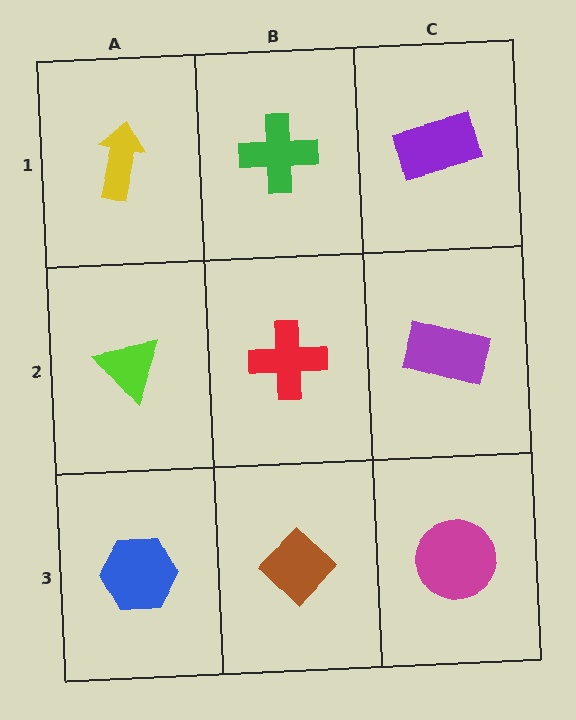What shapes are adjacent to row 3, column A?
A lime triangle (row 2, column A), a brown diamond (row 3, column B).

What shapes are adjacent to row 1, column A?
A lime triangle (row 2, column A), a green cross (row 1, column B).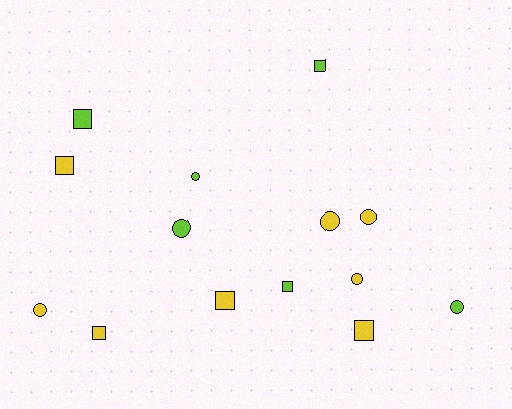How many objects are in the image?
There are 14 objects.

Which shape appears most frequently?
Square, with 7 objects.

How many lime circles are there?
There are 3 lime circles.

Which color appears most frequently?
Yellow, with 8 objects.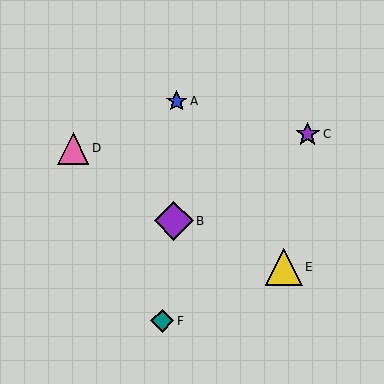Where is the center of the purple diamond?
The center of the purple diamond is at (174, 221).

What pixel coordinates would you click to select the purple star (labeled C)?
Click at (308, 134) to select the purple star C.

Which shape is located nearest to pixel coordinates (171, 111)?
The blue star (labeled A) at (177, 101) is nearest to that location.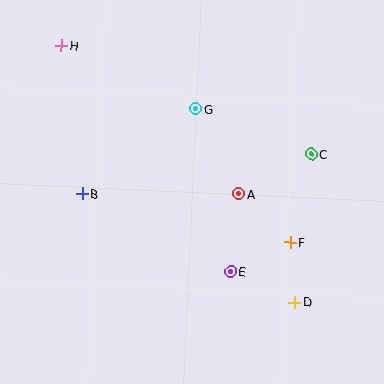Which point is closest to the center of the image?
Point A at (239, 194) is closest to the center.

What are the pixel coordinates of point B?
Point B is at (82, 194).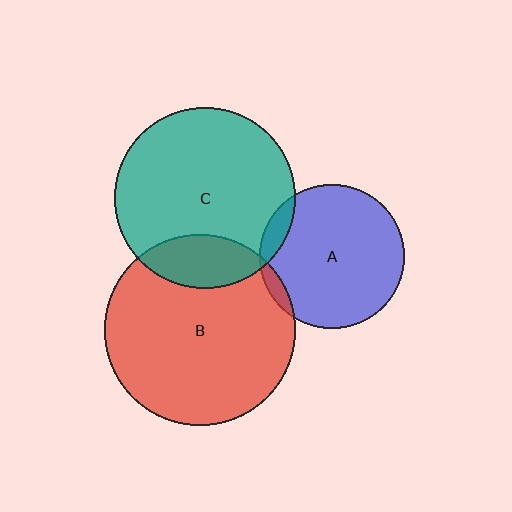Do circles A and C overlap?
Yes.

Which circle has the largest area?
Circle B (red).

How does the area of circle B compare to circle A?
Approximately 1.8 times.